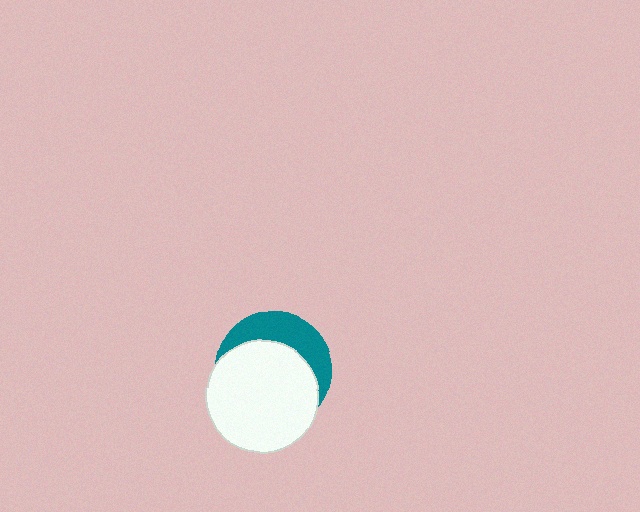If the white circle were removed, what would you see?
You would see the complete teal circle.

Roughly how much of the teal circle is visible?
A small part of it is visible (roughly 34%).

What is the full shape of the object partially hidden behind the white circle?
The partially hidden object is a teal circle.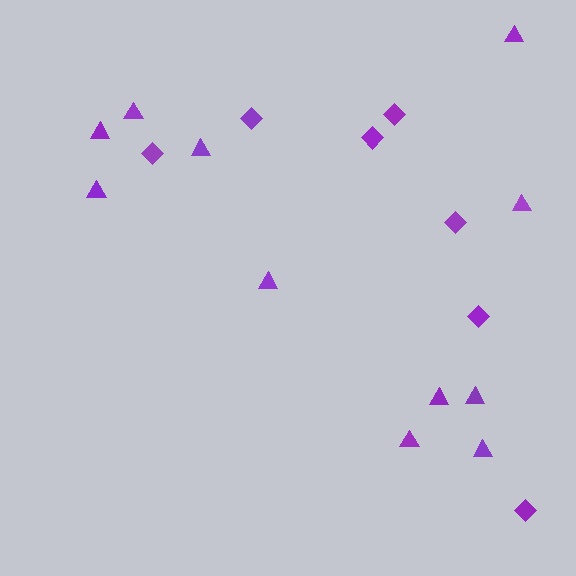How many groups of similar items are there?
There are 2 groups: one group of diamonds (7) and one group of triangles (11).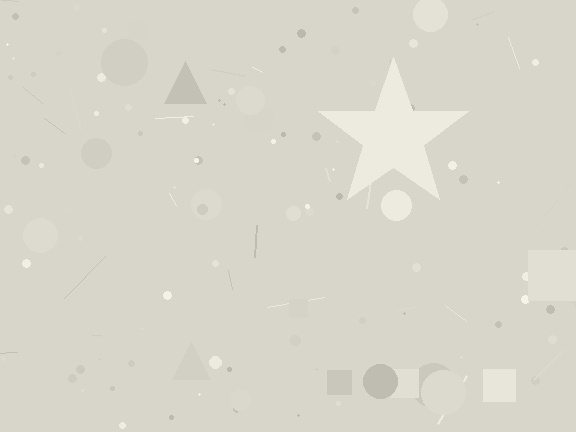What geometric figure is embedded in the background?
A star is embedded in the background.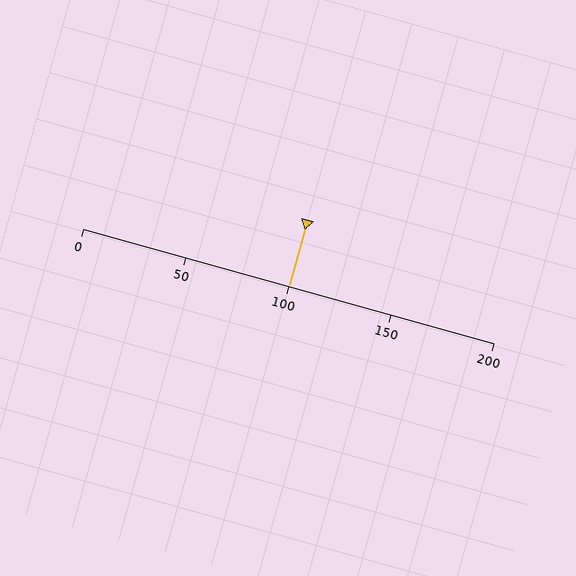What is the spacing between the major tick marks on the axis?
The major ticks are spaced 50 apart.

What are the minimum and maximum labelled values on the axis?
The axis runs from 0 to 200.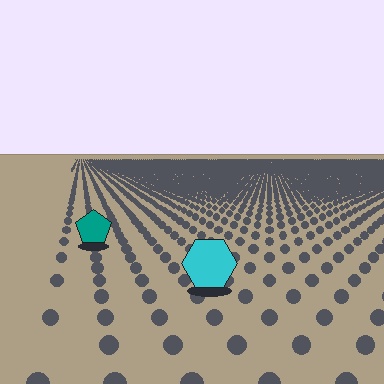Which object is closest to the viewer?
The cyan hexagon is closest. The texture marks near it are larger and more spread out.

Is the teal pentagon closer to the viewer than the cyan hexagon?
No. The cyan hexagon is closer — you can tell from the texture gradient: the ground texture is coarser near it.